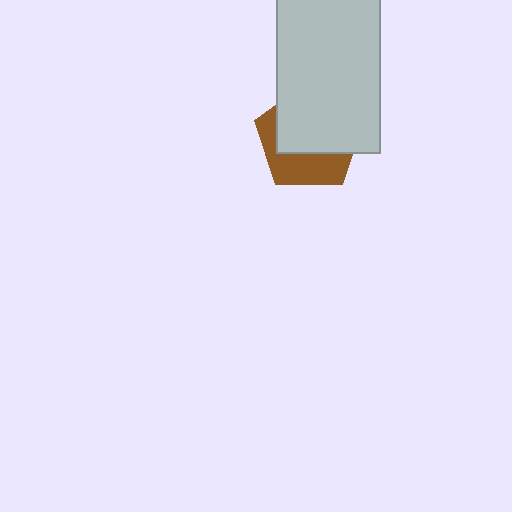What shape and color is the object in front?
The object in front is a light gray rectangle.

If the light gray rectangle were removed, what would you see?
You would see the complete brown pentagon.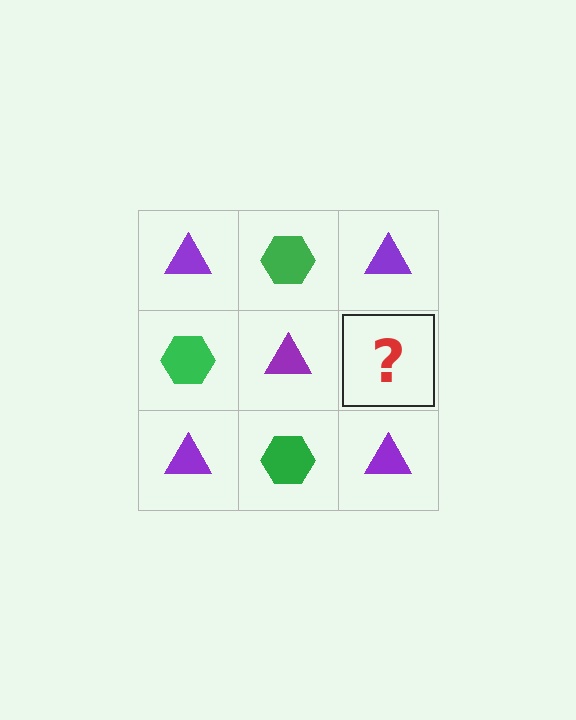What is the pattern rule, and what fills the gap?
The rule is that it alternates purple triangle and green hexagon in a checkerboard pattern. The gap should be filled with a green hexagon.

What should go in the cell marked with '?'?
The missing cell should contain a green hexagon.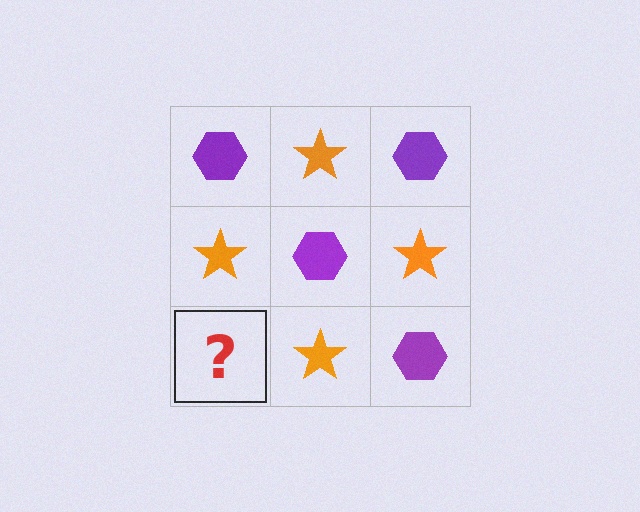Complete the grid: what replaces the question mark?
The question mark should be replaced with a purple hexagon.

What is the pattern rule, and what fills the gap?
The rule is that it alternates purple hexagon and orange star in a checkerboard pattern. The gap should be filled with a purple hexagon.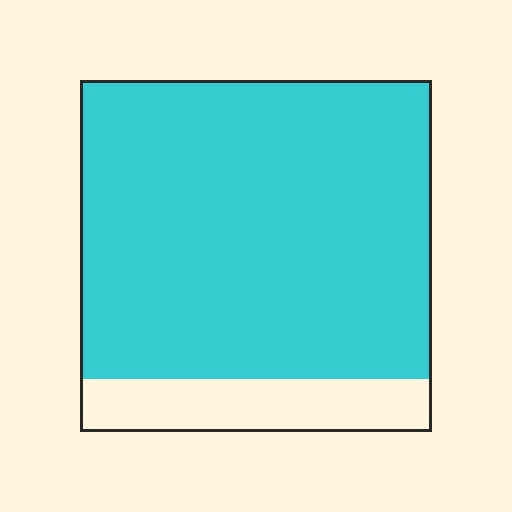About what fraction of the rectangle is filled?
About five sixths (5/6).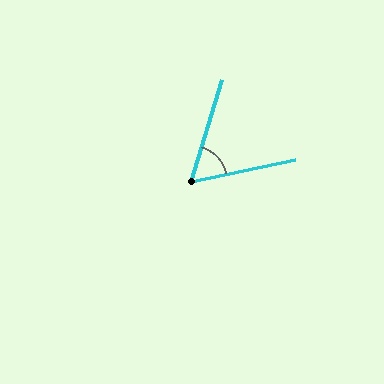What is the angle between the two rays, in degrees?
Approximately 61 degrees.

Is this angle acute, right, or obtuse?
It is acute.